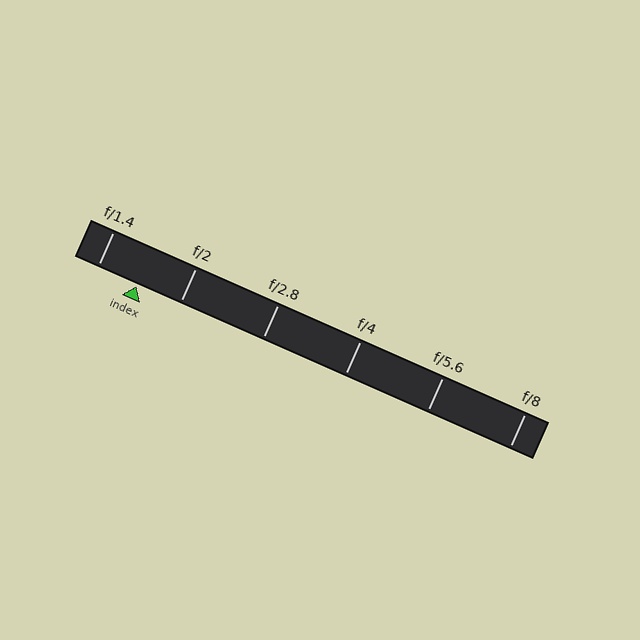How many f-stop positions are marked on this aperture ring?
There are 6 f-stop positions marked.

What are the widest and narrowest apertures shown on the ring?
The widest aperture shown is f/1.4 and the narrowest is f/8.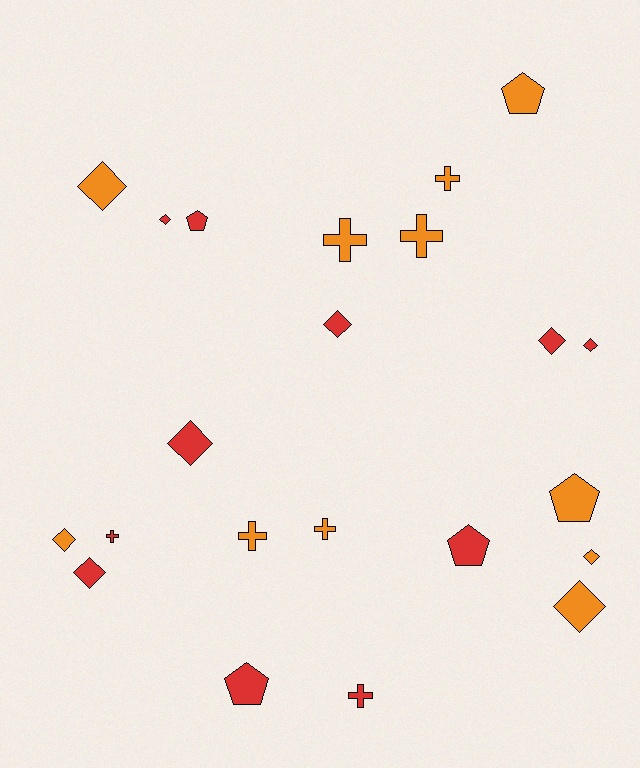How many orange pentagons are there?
There are 2 orange pentagons.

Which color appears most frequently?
Orange, with 11 objects.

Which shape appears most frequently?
Diamond, with 10 objects.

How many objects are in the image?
There are 22 objects.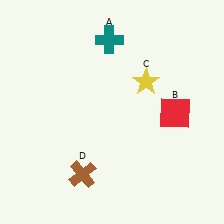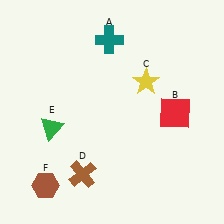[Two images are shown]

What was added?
A green triangle (E), a brown hexagon (F) were added in Image 2.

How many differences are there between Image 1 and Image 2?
There are 2 differences between the two images.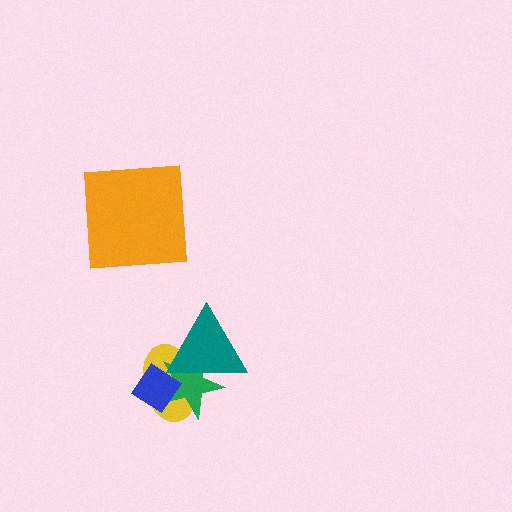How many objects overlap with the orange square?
0 objects overlap with the orange square.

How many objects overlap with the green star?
3 objects overlap with the green star.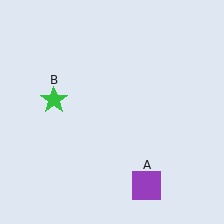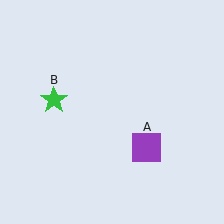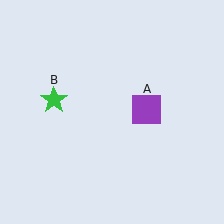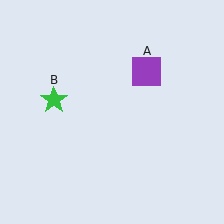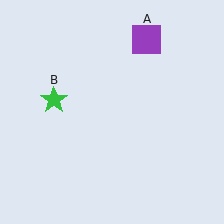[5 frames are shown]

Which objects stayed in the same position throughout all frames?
Green star (object B) remained stationary.